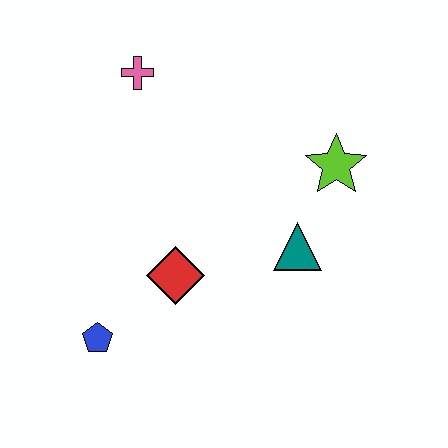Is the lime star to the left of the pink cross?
No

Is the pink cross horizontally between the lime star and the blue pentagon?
Yes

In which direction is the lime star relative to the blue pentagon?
The lime star is to the right of the blue pentagon.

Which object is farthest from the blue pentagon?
The lime star is farthest from the blue pentagon.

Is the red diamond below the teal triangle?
Yes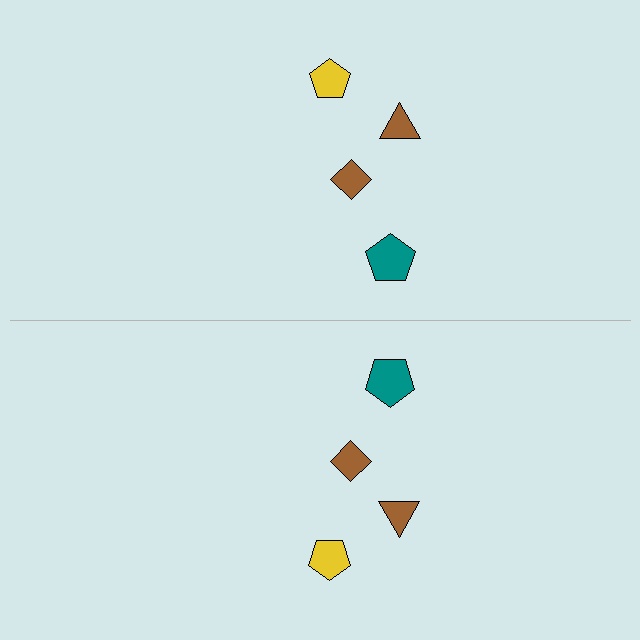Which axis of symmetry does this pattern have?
The pattern has a horizontal axis of symmetry running through the center of the image.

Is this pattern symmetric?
Yes, this pattern has bilateral (reflection) symmetry.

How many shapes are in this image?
There are 8 shapes in this image.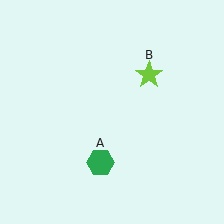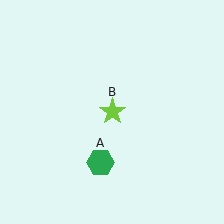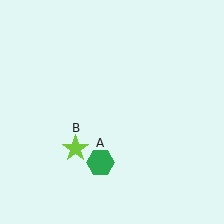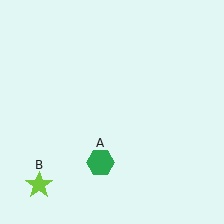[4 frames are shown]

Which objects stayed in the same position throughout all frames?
Green hexagon (object A) remained stationary.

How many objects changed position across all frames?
1 object changed position: lime star (object B).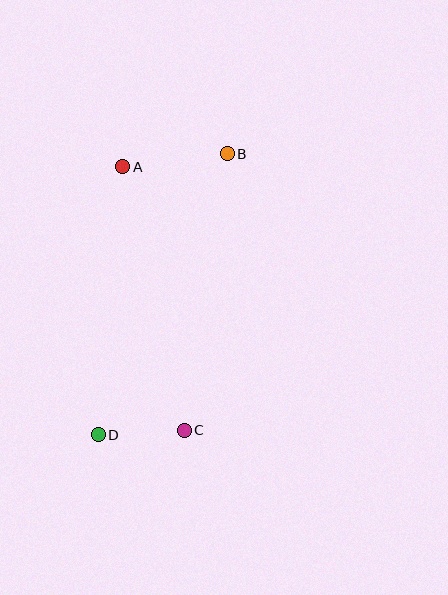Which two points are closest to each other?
Points C and D are closest to each other.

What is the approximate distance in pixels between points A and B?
The distance between A and B is approximately 105 pixels.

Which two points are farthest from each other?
Points B and D are farthest from each other.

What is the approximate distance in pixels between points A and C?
The distance between A and C is approximately 271 pixels.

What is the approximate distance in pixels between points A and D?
The distance between A and D is approximately 269 pixels.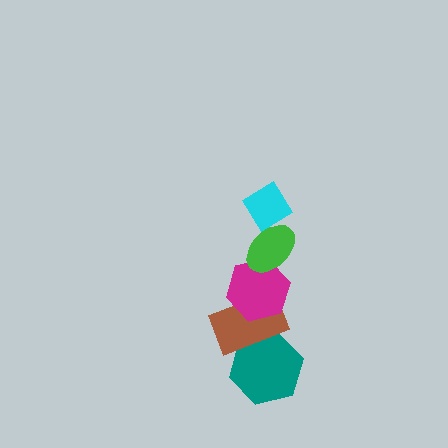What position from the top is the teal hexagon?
The teal hexagon is 5th from the top.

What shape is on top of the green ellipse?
The cyan diamond is on top of the green ellipse.